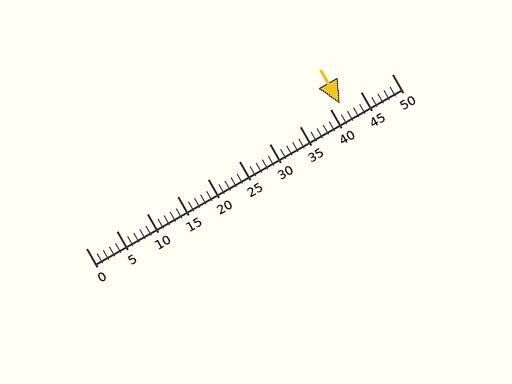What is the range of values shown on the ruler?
The ruler shows values from 0 to 50.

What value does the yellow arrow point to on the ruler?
The yellow arrow points to approximately 42.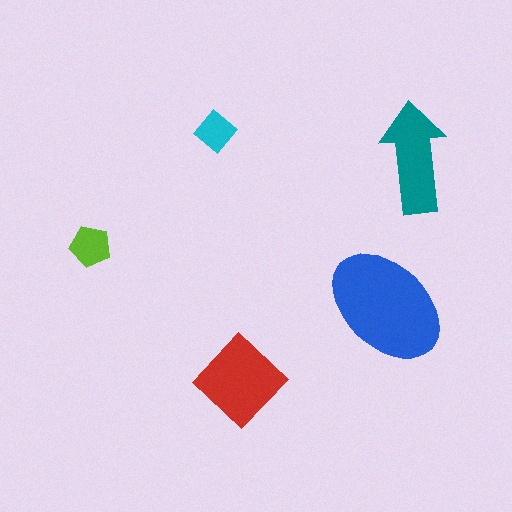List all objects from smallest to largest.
The cyan diamond, the lime pentagon, the teal arrow, the red diamond, the blue ellipse.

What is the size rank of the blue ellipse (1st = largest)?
1st.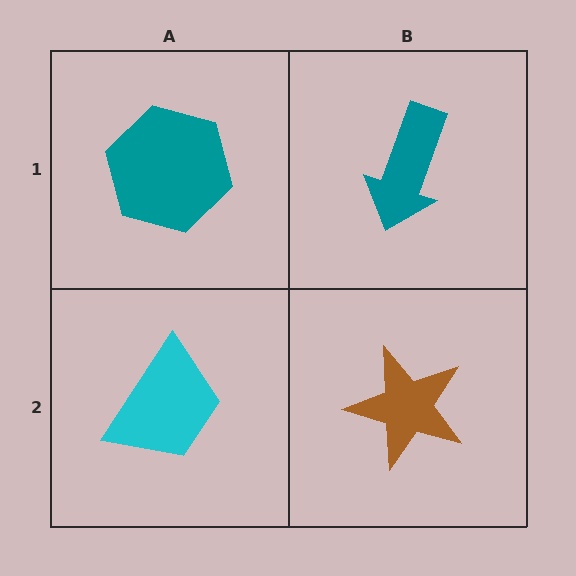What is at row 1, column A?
A teal hexagon.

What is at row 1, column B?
A teal arrow.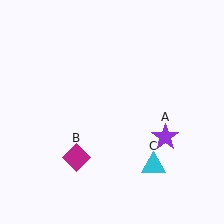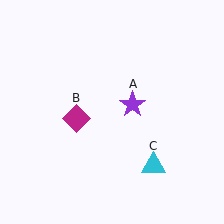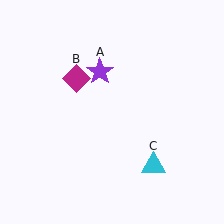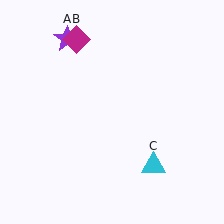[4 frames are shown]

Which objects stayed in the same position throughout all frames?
Cyan triangle (object C) remained stationary.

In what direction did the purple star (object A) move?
The purple star (object A) moved up and to the left.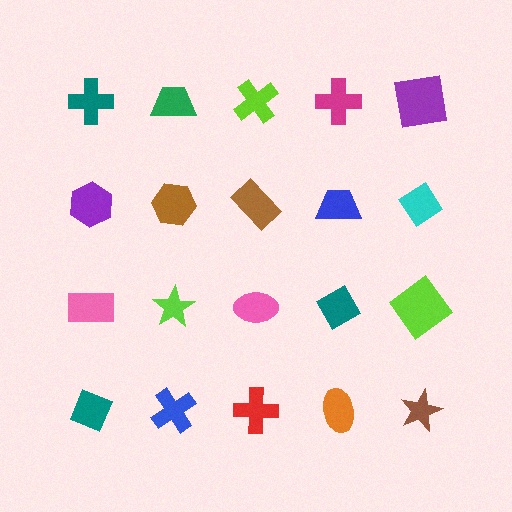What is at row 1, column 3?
A lime cross.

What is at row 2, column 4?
A blue trapezoid.